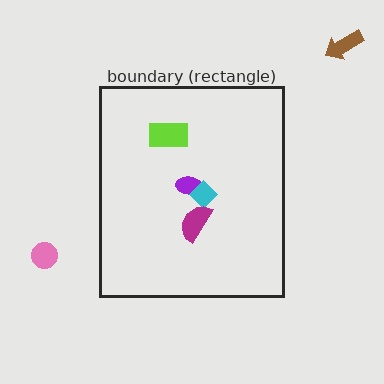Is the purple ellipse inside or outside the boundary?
Inside.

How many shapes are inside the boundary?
4 inside, 2 outside.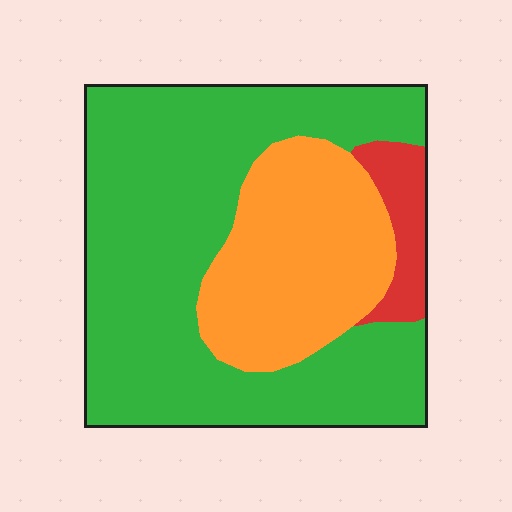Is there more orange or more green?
Green.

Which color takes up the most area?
Green, at roughly 65%.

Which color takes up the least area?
Red, at roughly 5%.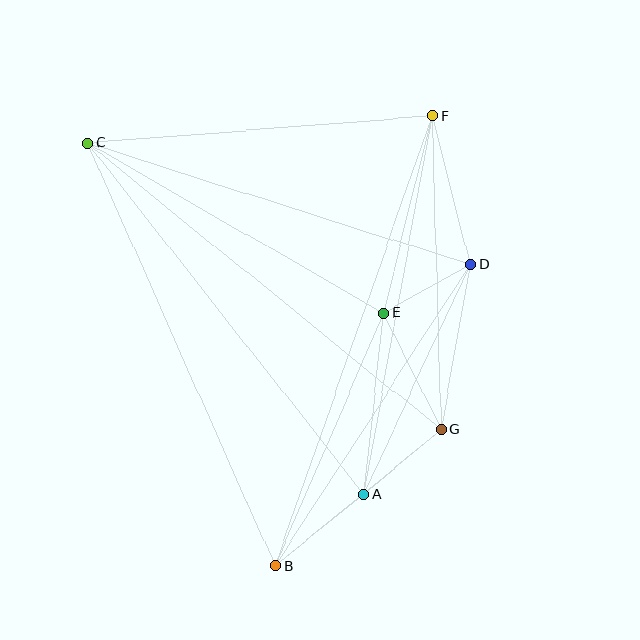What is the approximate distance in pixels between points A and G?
The distance between A and G is approximately 101 pixels.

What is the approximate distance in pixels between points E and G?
The distance between E and G is approximately 130 pixels.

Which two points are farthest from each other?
Points B and F are farthest from each other.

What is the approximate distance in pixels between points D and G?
The distance between D and G is approximately 168 pixels.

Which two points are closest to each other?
Points D and E are closest to each other.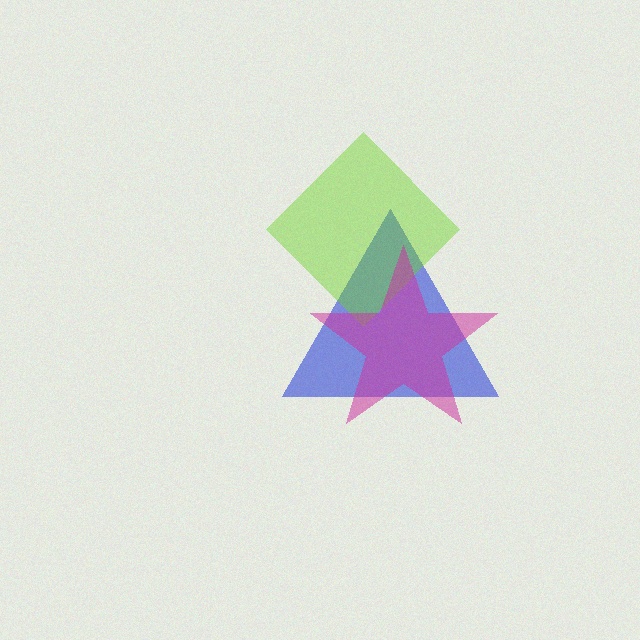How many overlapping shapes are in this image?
There are 3 overlapping shapes in the image.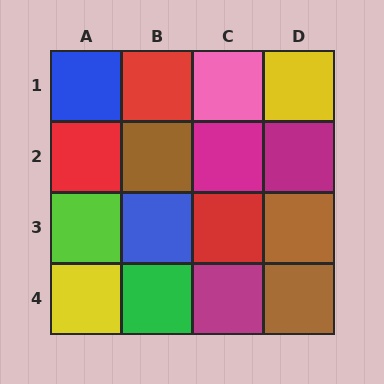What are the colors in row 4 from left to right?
Yellow, green, magenta, brown.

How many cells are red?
3 cells are red.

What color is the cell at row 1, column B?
Red.